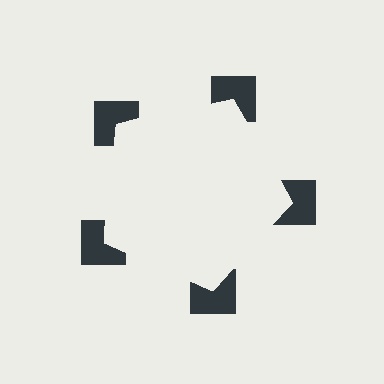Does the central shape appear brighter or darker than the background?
It typically appears slightly brighter than the background, even though no actual brightness change is drawn.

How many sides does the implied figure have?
5 sides.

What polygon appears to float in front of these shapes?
An illusory pentagon — its edges are inferred from the aligned wedge cuts in the notched squares, not physically drawn.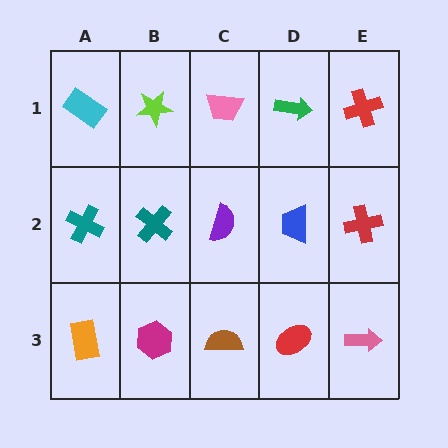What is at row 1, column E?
A red cross.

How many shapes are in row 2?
5 shapes.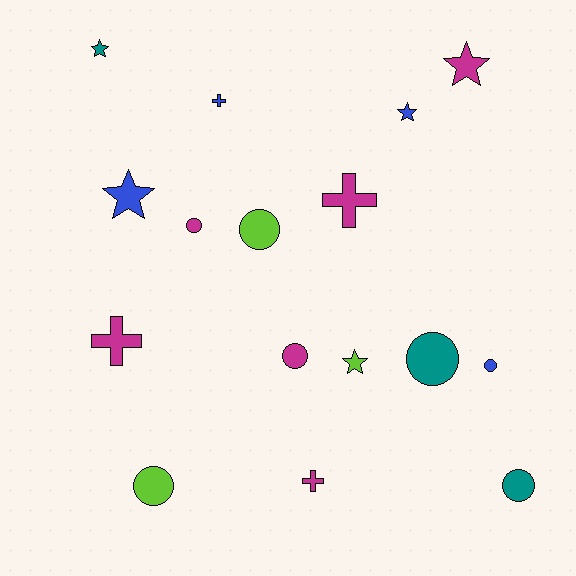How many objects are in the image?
There are 16 objects.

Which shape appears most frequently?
Circle, with 7 objects.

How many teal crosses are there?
There are no teal crosses.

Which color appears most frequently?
Magenta, with 6 objects.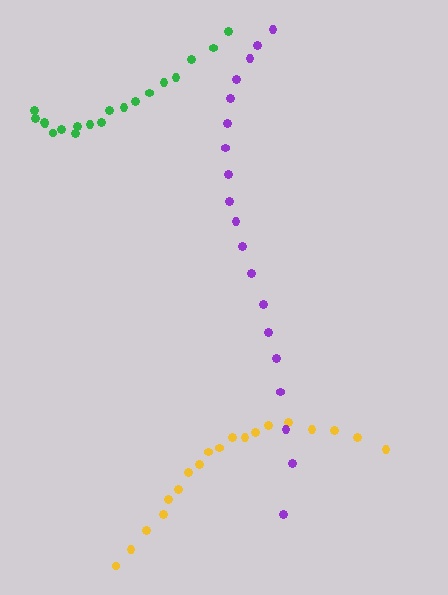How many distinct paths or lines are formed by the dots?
There are 3 distinct paths.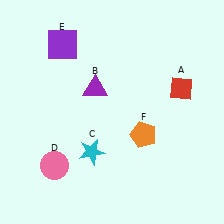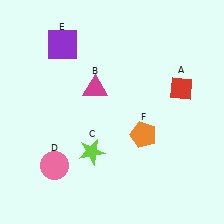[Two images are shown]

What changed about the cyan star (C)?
In Image 1, C is cyan. In Image 2, it changed to lime.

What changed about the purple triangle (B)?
In Image 1, B is purple. In Image 2, it changed to magenta.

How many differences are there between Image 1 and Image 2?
There are 2 differences between the two images.